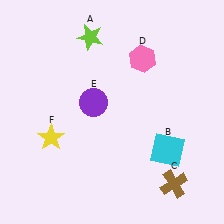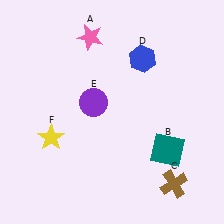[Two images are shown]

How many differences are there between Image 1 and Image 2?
There are 3 differences between the two images.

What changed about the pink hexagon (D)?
In Image 1, D is pink. In Image 2, it changed to blue.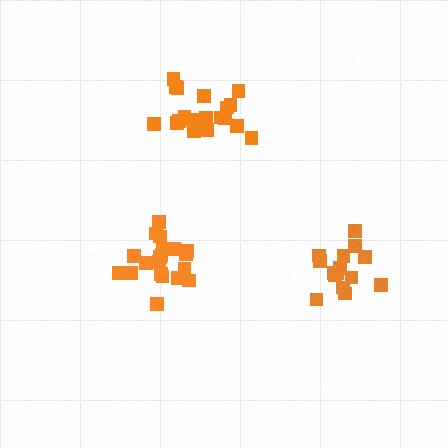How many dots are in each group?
Group 1: 15 dots, Group 2: 20 dots, Group 3: 20 dots (55 total).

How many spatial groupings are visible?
There are 3 spatial groupings.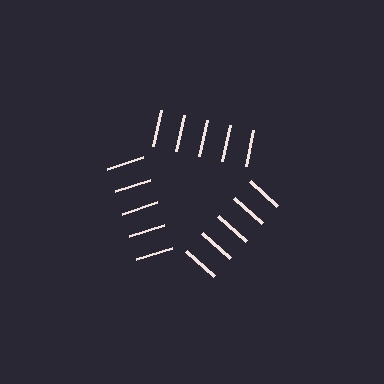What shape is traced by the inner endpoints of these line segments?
An illusory triangle — the line segments terminate on its edges but no continuous stroke is drawn.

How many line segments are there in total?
15 — 5 along each of the 3 edges.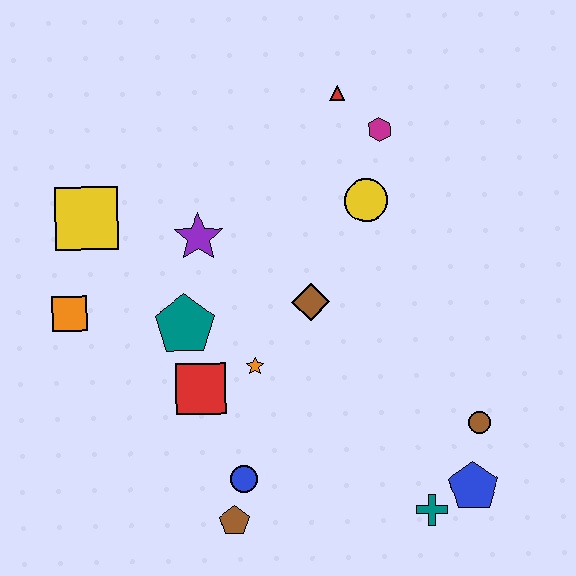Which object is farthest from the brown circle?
The yellow square is farthest from the brown circle.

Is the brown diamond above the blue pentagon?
Yes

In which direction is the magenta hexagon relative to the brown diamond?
The magenta hexagon is above the brown diamond.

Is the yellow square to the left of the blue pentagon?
Yes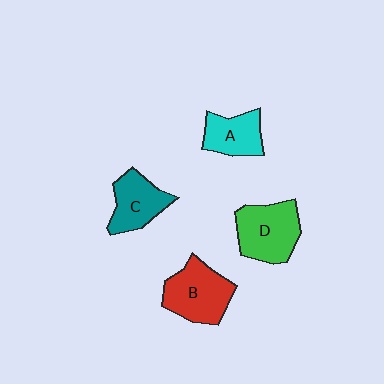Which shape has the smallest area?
Shape A (cyan).